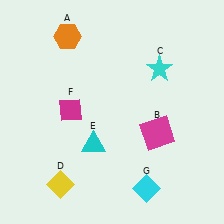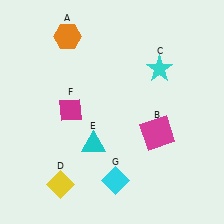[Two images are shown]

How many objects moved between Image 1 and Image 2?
1 object moved between the two images.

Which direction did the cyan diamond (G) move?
The cyan diamond (G) moved left.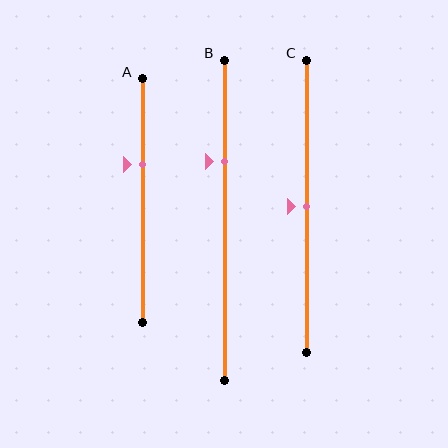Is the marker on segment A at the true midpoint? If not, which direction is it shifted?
No, the marker on segment A is shifted upward by about 15% of the segment length.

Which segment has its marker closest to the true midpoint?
Segment C has its marker closest to the true midpoint.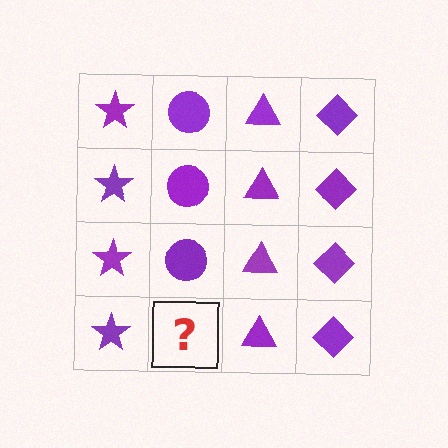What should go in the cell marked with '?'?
The missing cell should contain a purple circle.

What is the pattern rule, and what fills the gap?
The rule is that each column has a consistent shape. The gap should be filled with a purple circle.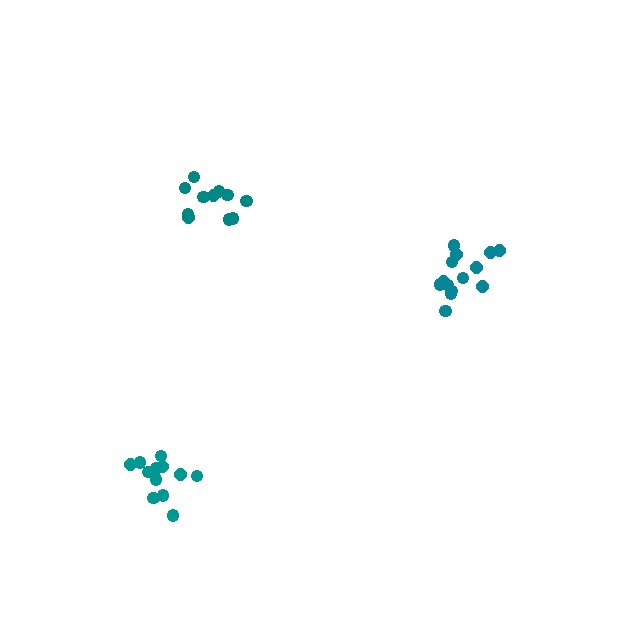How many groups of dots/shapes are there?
There are 3 groups.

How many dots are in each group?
Group 1: 14 dots, Group 2: 11 dots, Group 3: 13 dots (38 total).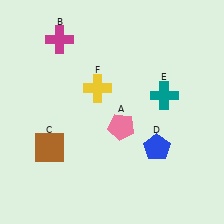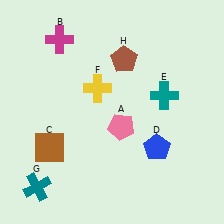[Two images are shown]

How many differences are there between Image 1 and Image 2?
There are 2 differences between the two images.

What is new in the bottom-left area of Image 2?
A teal cross (G) was added in the bottom-left area of Image 2.